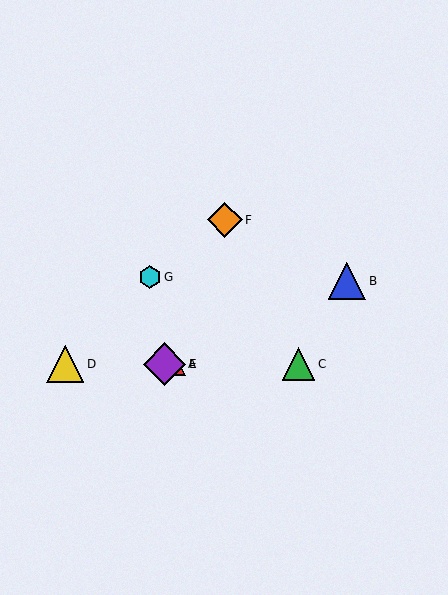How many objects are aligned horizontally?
4 objects (A, C, D, E) are aligned horizontally.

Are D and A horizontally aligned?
Yes, both are at y≈364.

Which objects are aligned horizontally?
Objects A, C, D, E are aligned horizontally.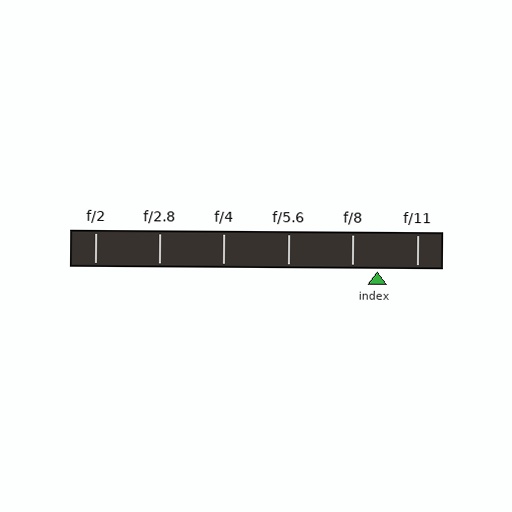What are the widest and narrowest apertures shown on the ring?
The widest aperture shown is f/2 and the narrowest is f/11.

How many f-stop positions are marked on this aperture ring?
There are 6 f-stop positions marked.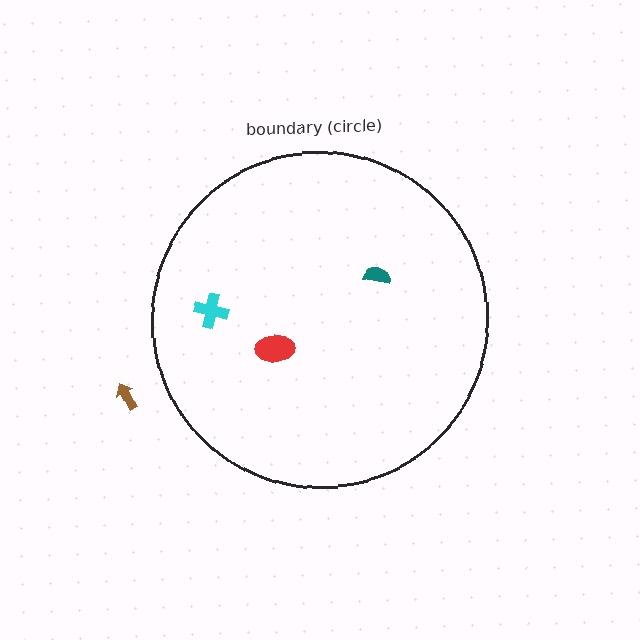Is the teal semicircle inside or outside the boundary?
Inside.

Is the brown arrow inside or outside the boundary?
Outside.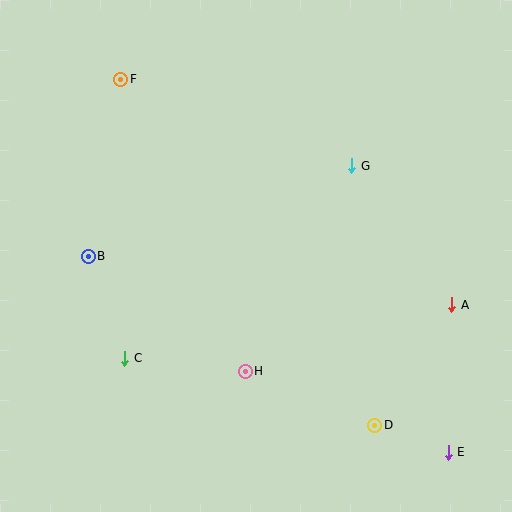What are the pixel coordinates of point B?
Point B is at (88, 256).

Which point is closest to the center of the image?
Point H at (245, 371) is closest to the center.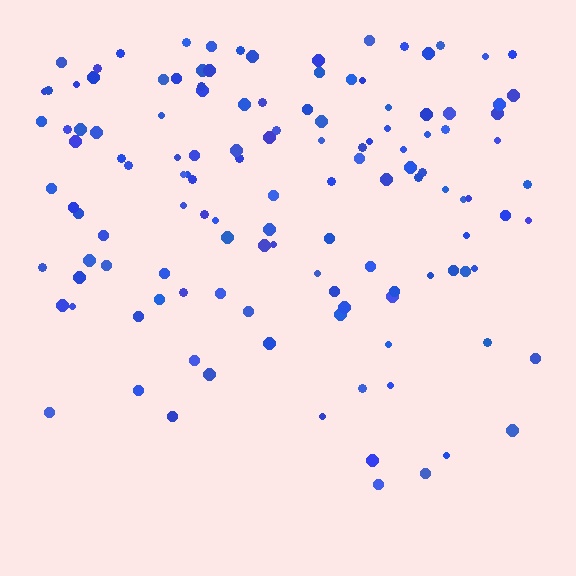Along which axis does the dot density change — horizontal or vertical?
Vertical.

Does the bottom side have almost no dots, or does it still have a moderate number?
Still a moderate number, just noticeably fewer than the top.